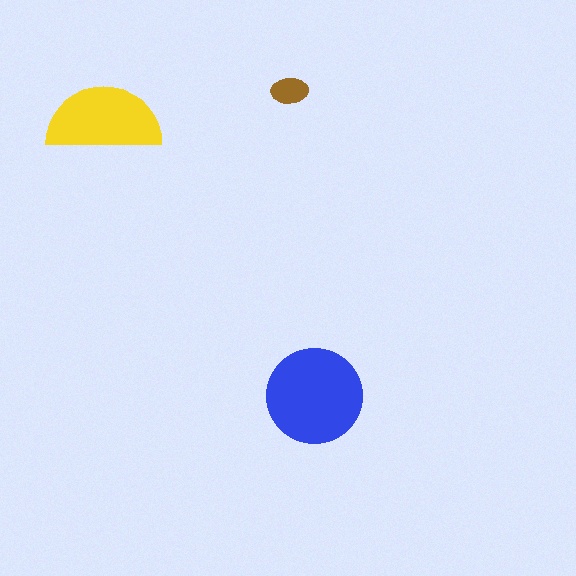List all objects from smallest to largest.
The brown ellipse, the yellow semicircle, the blue circle.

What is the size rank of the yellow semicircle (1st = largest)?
2nd.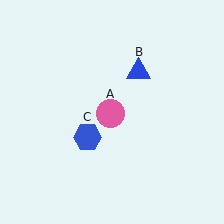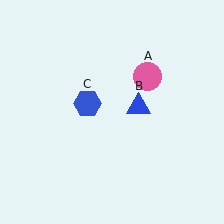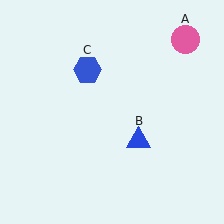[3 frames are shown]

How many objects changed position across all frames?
3 objects changed position: pink circle (object A), blue triangle (object B), blue hexagon (object C).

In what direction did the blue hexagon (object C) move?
The blue hexagon (object C) moved up.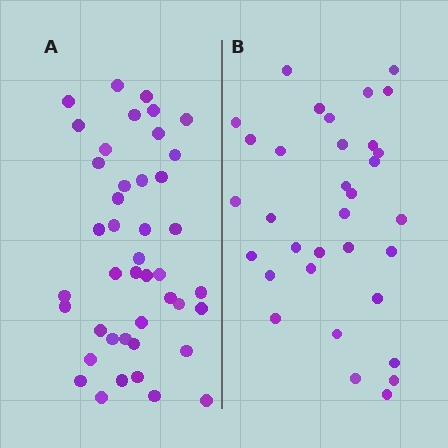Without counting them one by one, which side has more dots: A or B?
Region A (the left region) has more dots.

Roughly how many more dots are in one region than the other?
Region A has roughly 10 or so more dots than region B.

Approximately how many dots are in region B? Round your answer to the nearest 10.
About 30 dots. (The exact count is 33, which rounds to 30.)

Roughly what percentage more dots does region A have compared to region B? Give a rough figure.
About 30% more.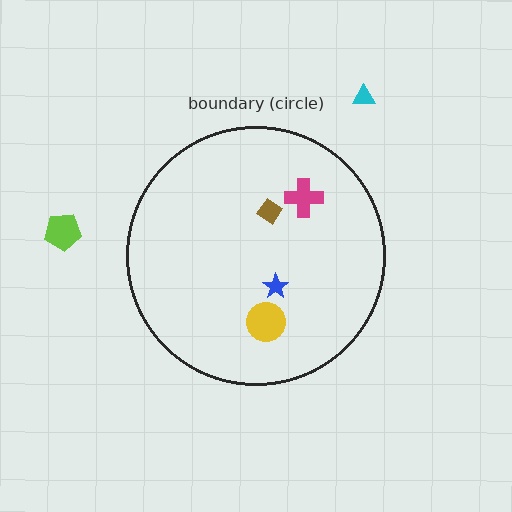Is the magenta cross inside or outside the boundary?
Inside.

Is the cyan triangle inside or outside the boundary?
Outside.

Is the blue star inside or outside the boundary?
Inside.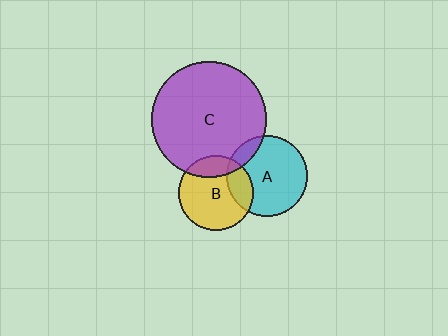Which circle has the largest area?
Circle C (purple).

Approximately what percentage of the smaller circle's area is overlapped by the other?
Approximately 20%.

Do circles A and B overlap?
Yes.